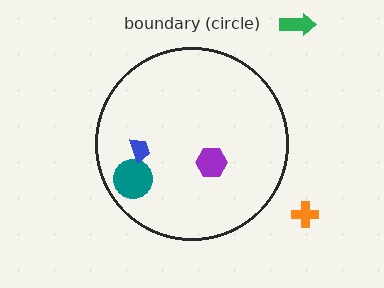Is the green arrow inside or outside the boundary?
Outside.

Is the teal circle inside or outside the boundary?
Inside.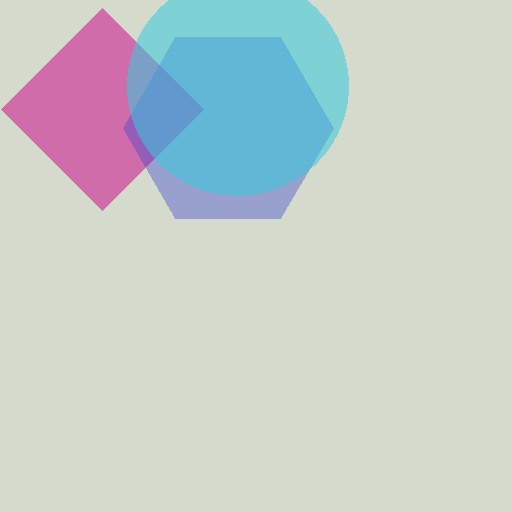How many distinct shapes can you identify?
There are 3 distinct shapes: a magenta diamond, a blue hexagon, a cyan circle.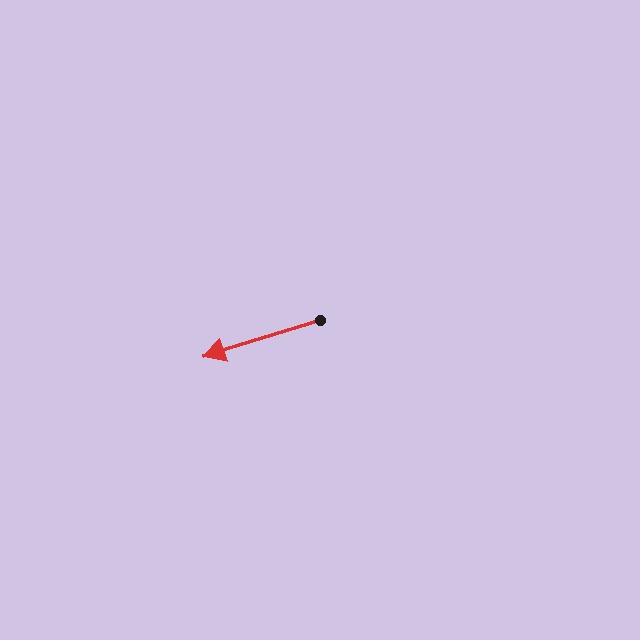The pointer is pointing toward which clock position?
Roughly 8 o'clock.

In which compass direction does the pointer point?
West.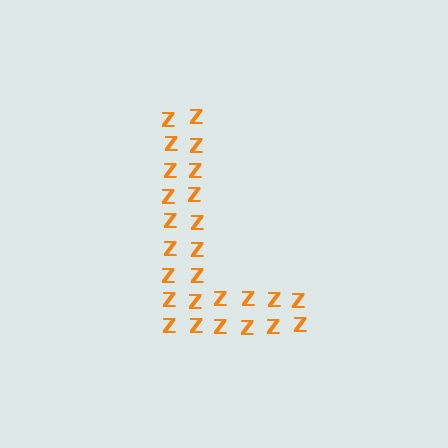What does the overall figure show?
The overall figure shows the letter L.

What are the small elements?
The small elements are letter Z's.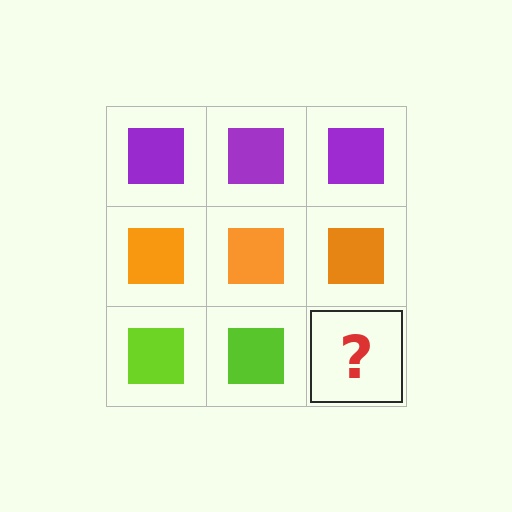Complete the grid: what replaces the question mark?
The question mark should be replaced with a lime square.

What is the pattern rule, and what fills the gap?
The rule is that each row has a consistent color. The gap should be filled with a lime square.